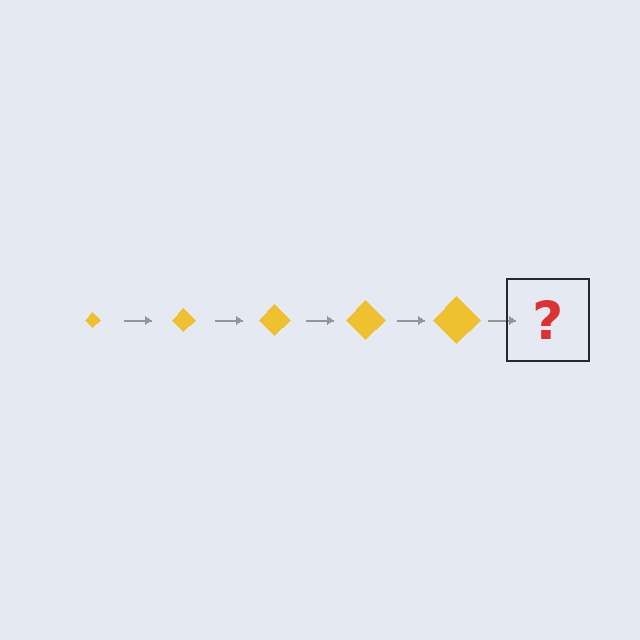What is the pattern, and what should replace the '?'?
The pattern is that the diamond gets progressively larger each step. The '?' should be a yellow diamond, larger than the previous one.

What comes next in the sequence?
The next element should be a yellow diamond, larger than the previous one.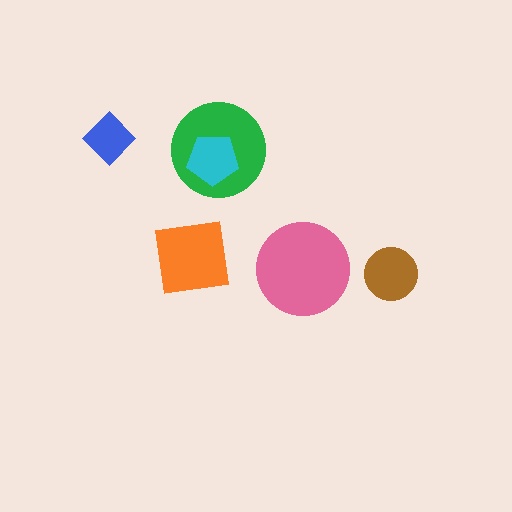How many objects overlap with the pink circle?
0 objects overlap with the pink circle.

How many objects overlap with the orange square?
0 objects overlap with the orange square.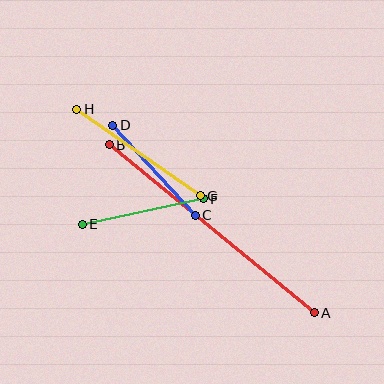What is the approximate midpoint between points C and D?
The midpoint is at approximately (154, 170) pixels.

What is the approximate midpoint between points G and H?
The midpoint is at approximately (139, 153) pixels.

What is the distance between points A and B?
The distance is approximately 265 pixels.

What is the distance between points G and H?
The distance is approximately 151 pixels.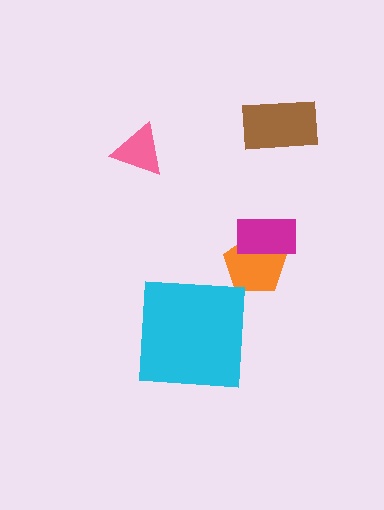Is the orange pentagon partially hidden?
Yes, it is partially covered by another shape.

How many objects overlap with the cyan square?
0 objects overlap with the cyan square.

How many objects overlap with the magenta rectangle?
1 object overlaps with the magenta rectangle.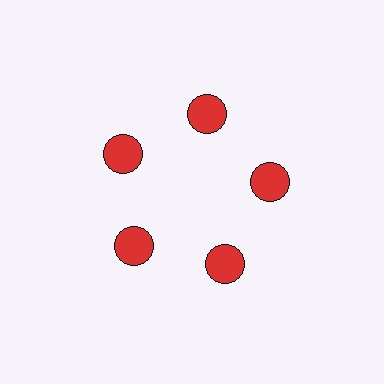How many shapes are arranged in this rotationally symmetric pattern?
There are 5 shapes, arranged in 5 groups of 1.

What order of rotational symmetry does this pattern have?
This pattern has 5-fold rotational symmetry.